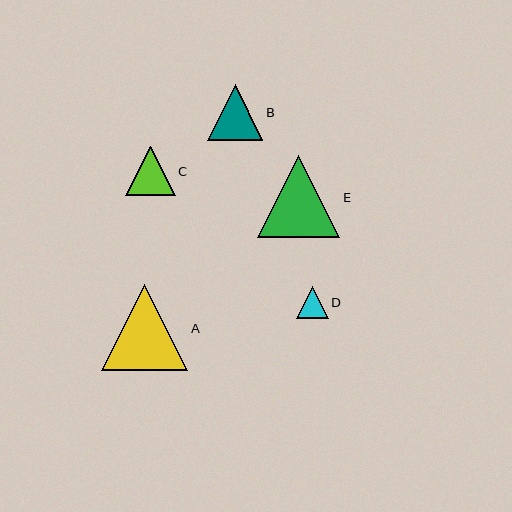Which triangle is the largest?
Triangle A is the largest with a size of approximately 86 pixels.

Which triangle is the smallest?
Triangle D is the smallest with a size of approximately 32 pixels.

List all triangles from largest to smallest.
From largest to smallest: A, E, B, C, D.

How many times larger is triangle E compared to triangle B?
Triangle E is approximately 1.5 times the size of triangle B.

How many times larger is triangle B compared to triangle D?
Triangle B is approximately 1.7 times the size of triangle D.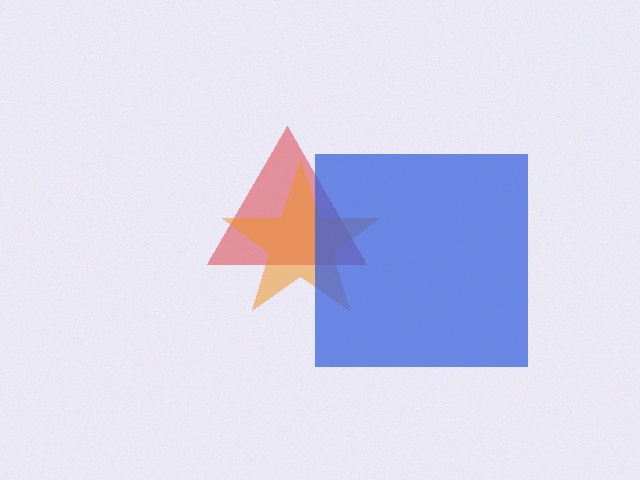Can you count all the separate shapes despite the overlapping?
Yes, there are 3 separate shapes.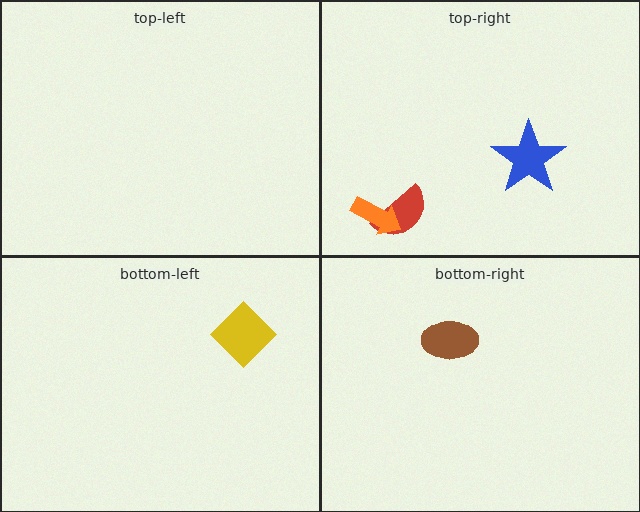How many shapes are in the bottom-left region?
1.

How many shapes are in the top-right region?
3.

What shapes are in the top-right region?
The blue star, the red semicircle, the orange arrow.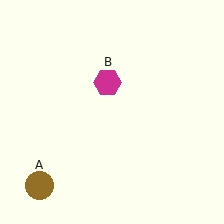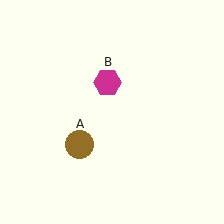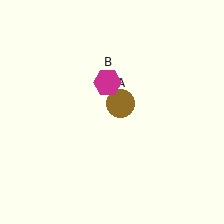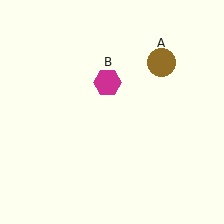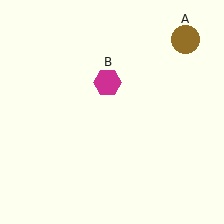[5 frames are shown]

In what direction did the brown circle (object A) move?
The brown circle (object A) moved up and to the right.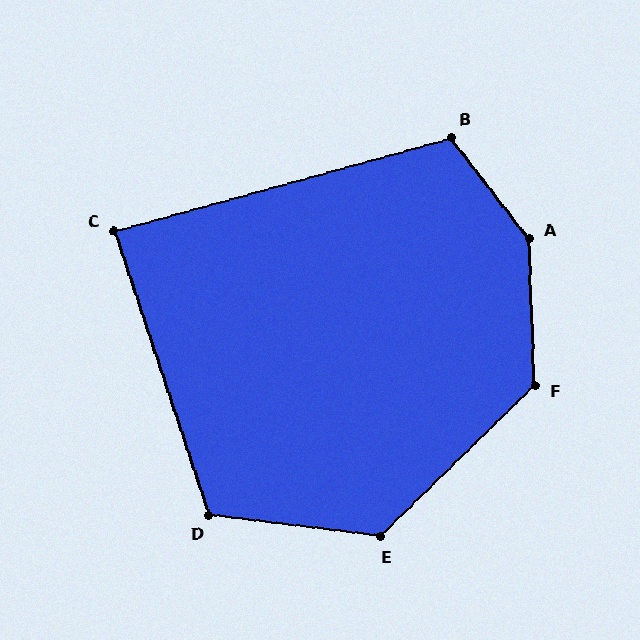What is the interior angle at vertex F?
Approximately 132 degrees (obtuse).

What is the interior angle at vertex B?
Approximately 112 degrees (obtuse).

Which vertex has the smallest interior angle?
C, at approximately 87 degrees.